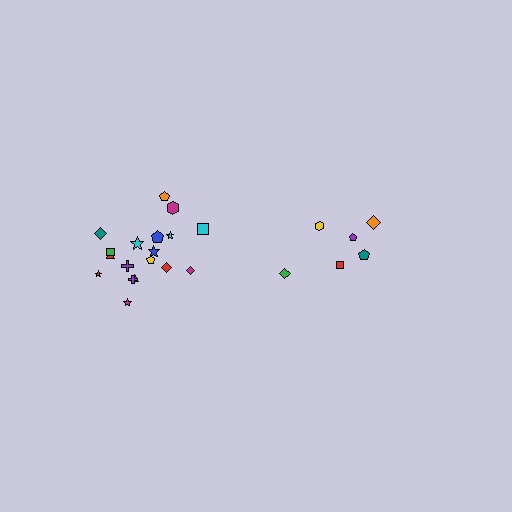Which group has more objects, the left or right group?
The left group.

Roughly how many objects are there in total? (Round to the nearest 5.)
Roughly 25 objects in total.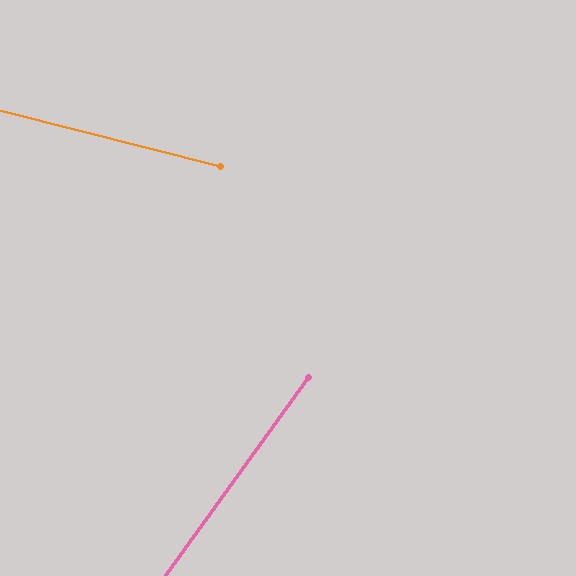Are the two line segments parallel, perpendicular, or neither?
Neither parallel nor perpendicular — they differ by about 68°.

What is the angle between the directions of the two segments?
Approximately 68 degrees.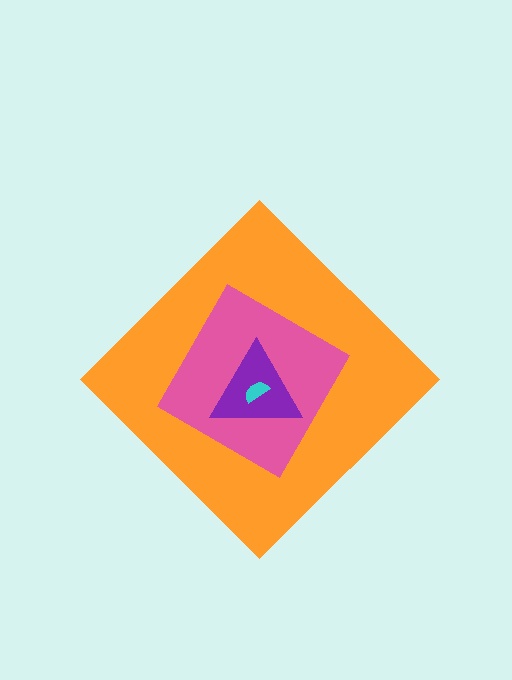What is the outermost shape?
The orange diamond.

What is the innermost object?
The cyan semicircle.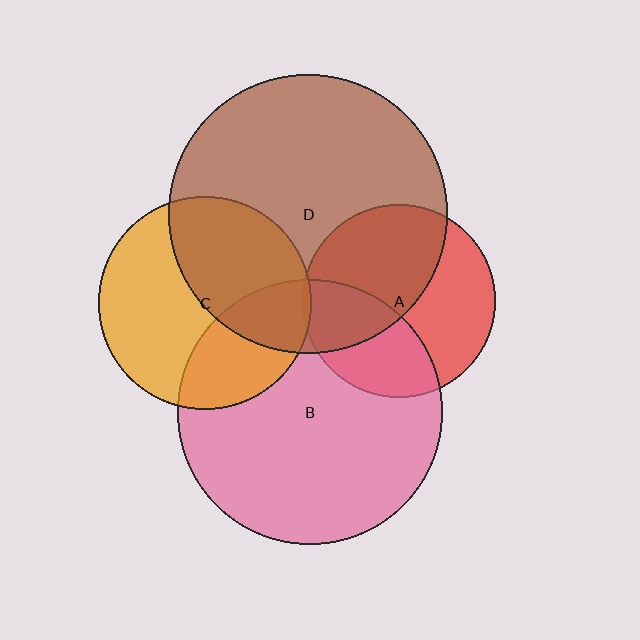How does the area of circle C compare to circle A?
Approximately 1.2 times.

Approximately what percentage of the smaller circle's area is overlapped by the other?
Approximately 30%.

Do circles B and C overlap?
Yes.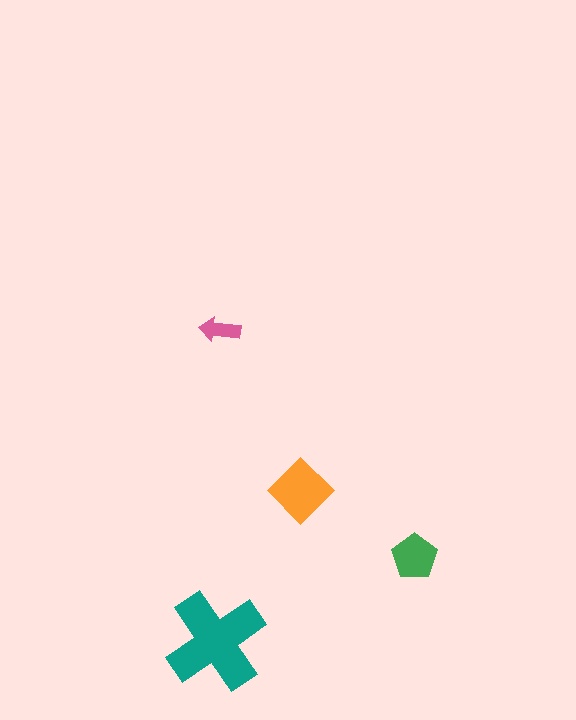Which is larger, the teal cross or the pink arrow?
The teal cross.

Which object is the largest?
The teal cross.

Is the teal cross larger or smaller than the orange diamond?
Larger.